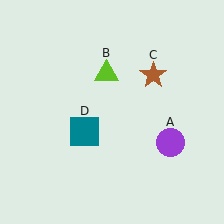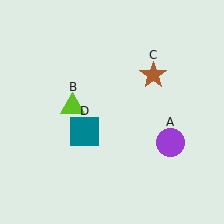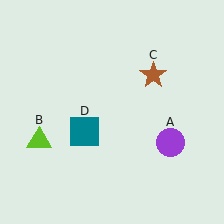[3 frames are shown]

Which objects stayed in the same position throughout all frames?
Purple circle (object A) and brown star (object C) and teal square (object D) remained stationary.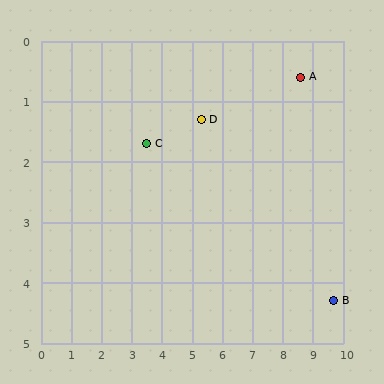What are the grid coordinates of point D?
Point D is at approximately (5.3, 1.3).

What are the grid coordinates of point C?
Point C is at approximately (3.5, 1.7).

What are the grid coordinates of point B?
Point B is at approximately (9.7, 4.3).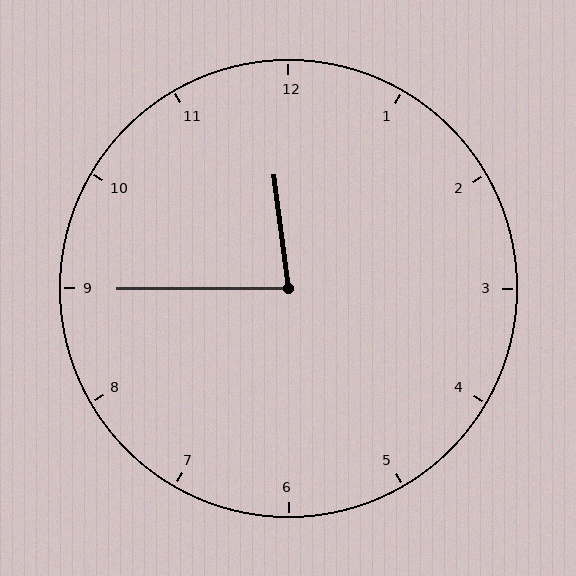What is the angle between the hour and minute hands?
Approximately 82 degrees.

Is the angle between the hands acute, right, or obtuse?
It is acute.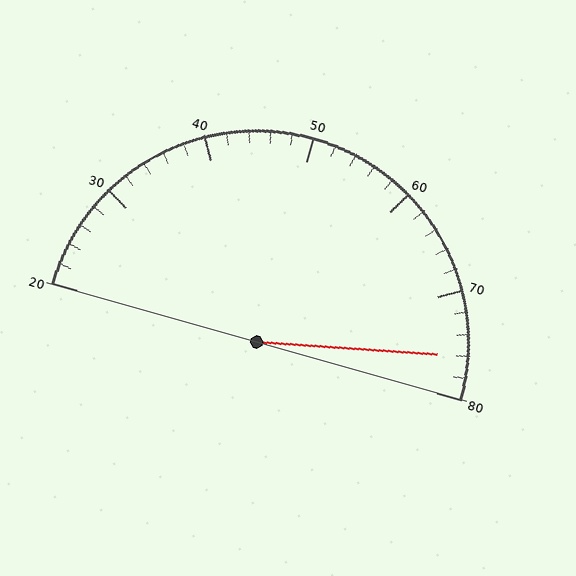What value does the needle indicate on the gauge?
The needle indicates approximately 76.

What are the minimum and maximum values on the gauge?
The gauge ranges from 20 to 80.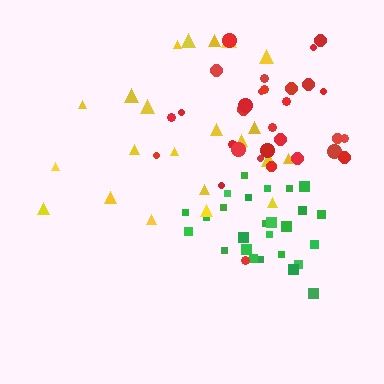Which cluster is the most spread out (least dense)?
Yellow.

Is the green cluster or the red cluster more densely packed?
Green.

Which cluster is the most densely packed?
Green.